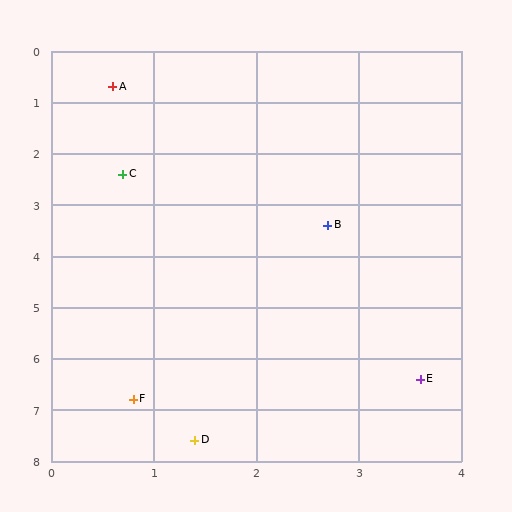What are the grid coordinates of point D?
Point D is at approximately (1.4, 7.6).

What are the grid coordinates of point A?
Point A is at approximately (0.6, 0.7).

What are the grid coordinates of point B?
Point B is at approximately (2.7, 3.4).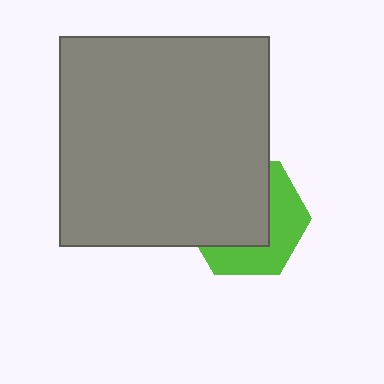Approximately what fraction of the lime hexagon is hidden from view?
Roughly 57% of the lime hexagon is hidden behind the gray square.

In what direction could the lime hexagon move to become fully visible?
The lime hexagon could move toward the lower-right. That would shift it out from behind the gray square entirely.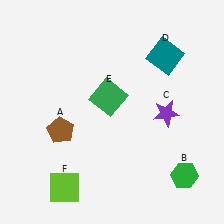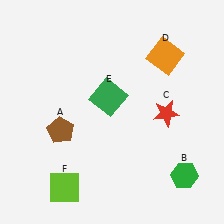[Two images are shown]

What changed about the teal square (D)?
In Image 1, D is teal. In Image 2, it changed to orange.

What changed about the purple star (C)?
In Image 1, C is purple. In Image 2, it changed to red.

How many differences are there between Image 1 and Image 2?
There are 2 differences between the two images.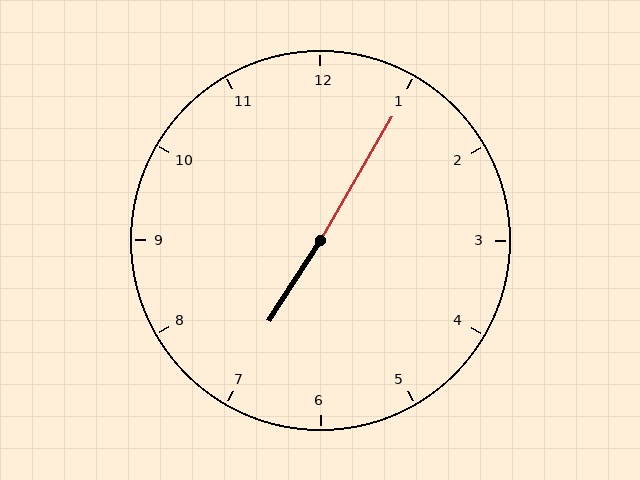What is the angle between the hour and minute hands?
Approximately 178 degrees.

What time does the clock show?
7:05.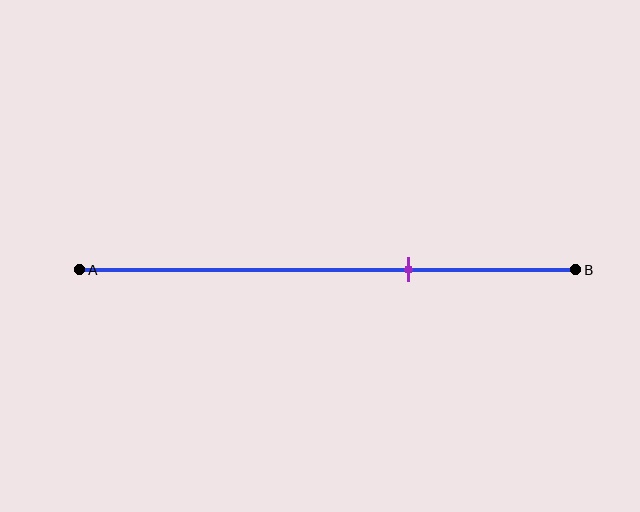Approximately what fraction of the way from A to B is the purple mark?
The purple mark is approximately 65% of the way from A to B.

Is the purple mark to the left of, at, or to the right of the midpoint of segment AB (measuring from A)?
The purple mark is to the right of the midpoint of segment AB.